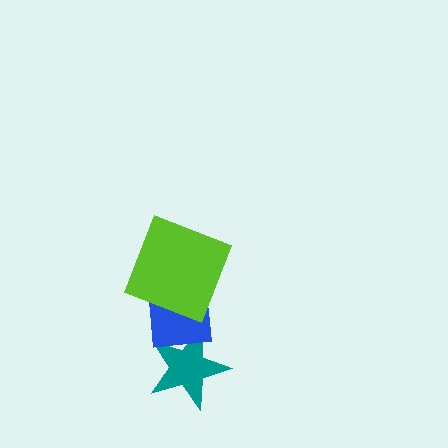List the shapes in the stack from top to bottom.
From top to bottom: the lime square, the blue square, the teal star.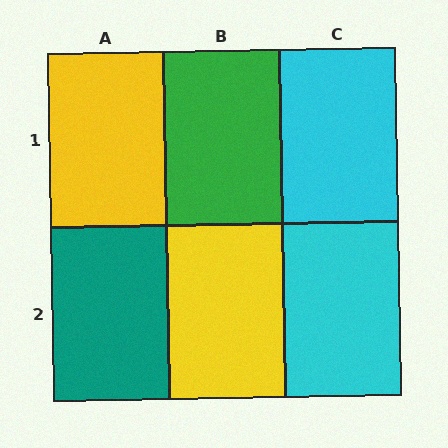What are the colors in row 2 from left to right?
Teal, yellow, cyan.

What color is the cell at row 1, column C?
Cyan.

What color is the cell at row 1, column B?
Green.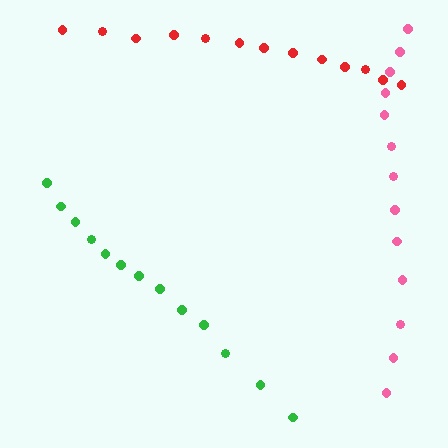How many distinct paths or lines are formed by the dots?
There are 3 distinct paths.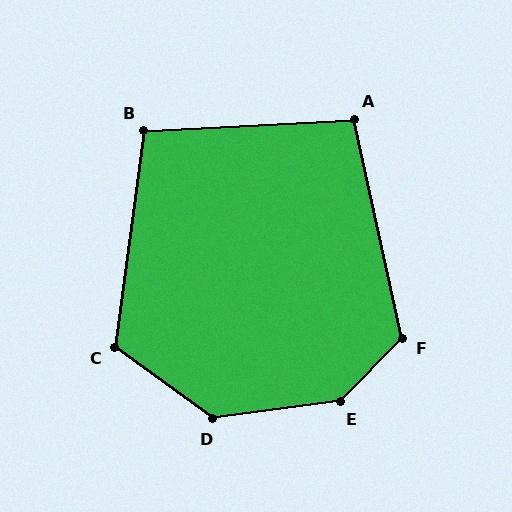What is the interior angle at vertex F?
Approximately 123 degrees (obtuse).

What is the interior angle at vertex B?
Approximately 101 degrees (obtuse).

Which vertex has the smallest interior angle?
A, at approximately 99 degrees.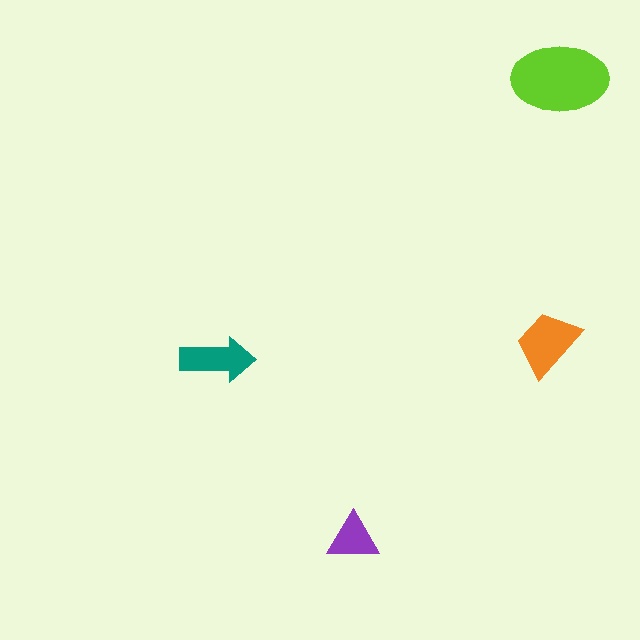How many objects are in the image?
There are 4 objects in the image.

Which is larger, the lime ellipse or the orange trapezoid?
The lime ellipse.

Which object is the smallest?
The purple triangle.